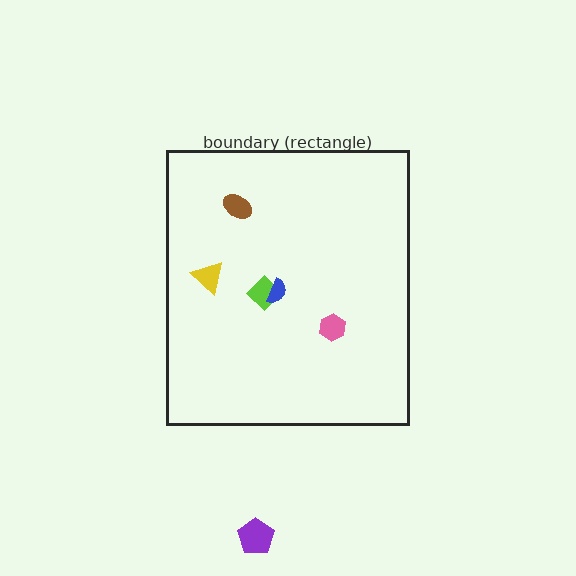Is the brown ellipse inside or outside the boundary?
Inside.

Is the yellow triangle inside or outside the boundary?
Inside.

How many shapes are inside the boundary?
5 inside, 1 outside.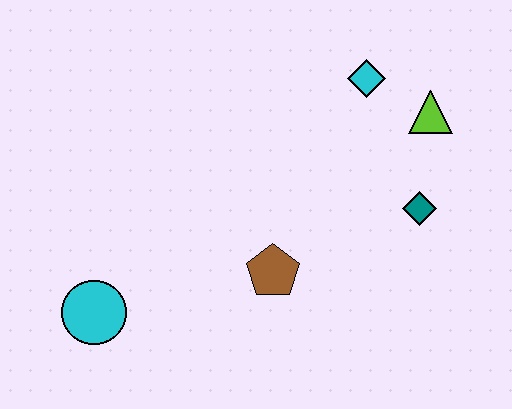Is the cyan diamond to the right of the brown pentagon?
Yes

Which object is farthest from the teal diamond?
The cyan circle is farthest from the teal diamond.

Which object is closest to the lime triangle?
The cyan diamond is closest to the lime triangle.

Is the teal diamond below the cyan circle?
No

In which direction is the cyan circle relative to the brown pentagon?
The cyan circle is to the left of the brown pentagon.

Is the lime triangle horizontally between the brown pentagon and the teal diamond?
No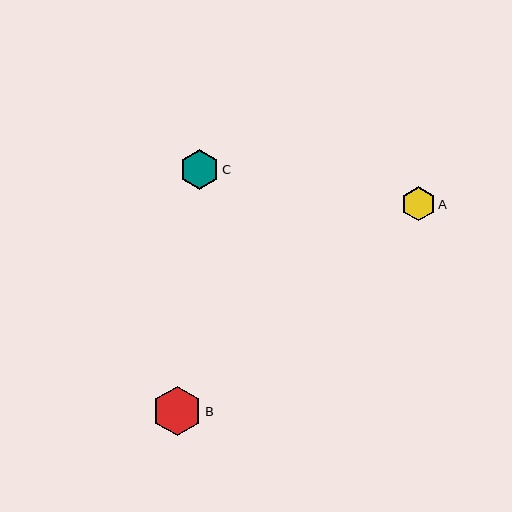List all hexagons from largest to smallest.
From largest to smallest: B, C, A.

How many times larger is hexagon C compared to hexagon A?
Hexagon C is approximately 1.1 times the size of hexagon A.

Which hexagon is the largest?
Hexagon B is the largest with a size of approximately 49 pixels.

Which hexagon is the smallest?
Hexagon A is the smallest with a size of approximately 34 pixels.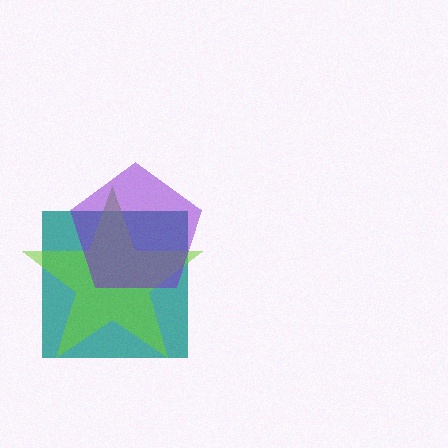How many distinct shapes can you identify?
There are 3 distinct shapes: a teal square, a lime star, a purple pentagon.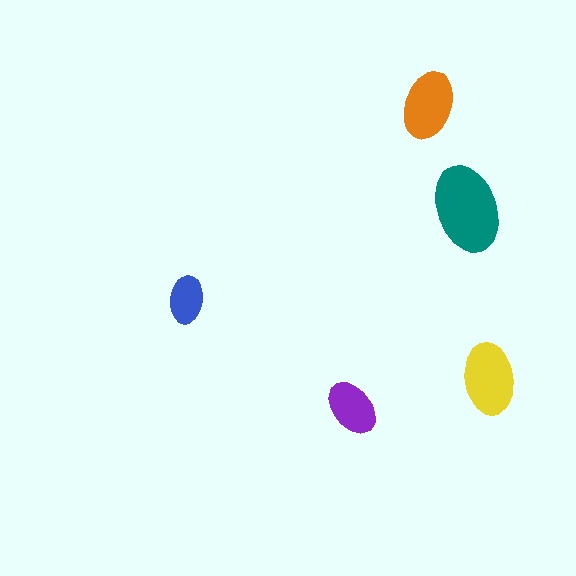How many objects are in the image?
There are 5 objects in the image.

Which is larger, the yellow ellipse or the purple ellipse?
The yellow one.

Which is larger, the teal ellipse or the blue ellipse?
The teal one.